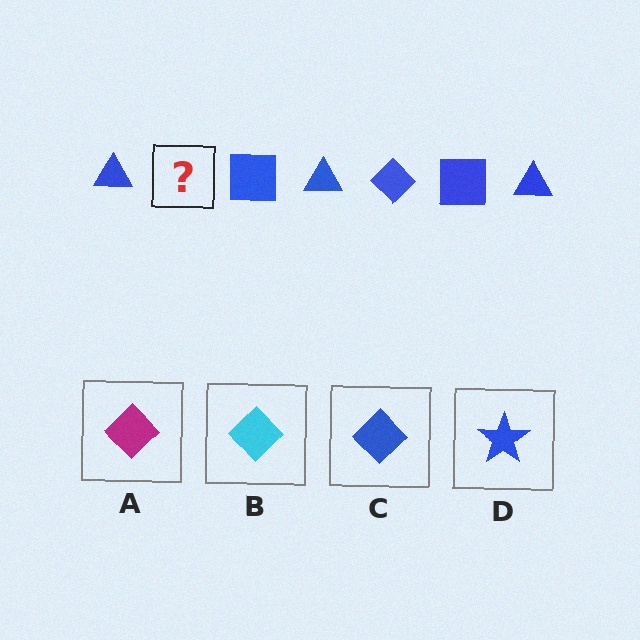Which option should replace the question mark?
Option C.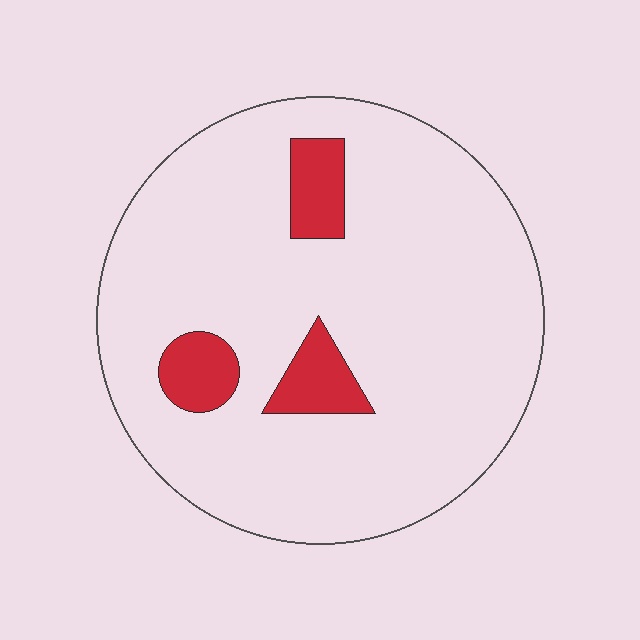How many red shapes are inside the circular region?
3.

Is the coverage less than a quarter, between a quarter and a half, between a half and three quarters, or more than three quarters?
Less than a quarter.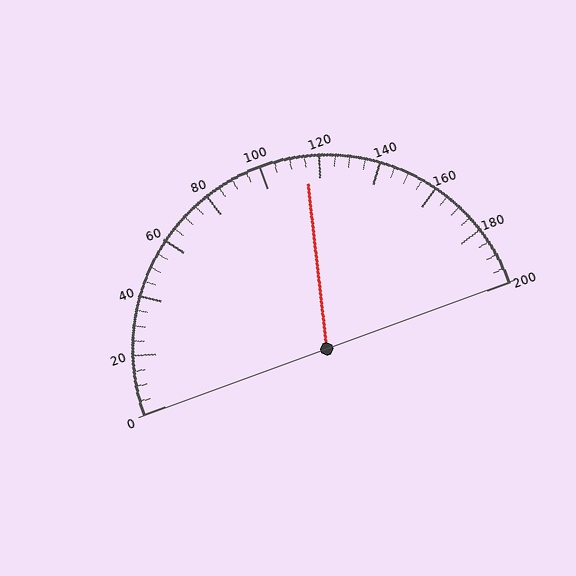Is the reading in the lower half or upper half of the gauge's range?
The reading is in the upper half of the range (0 to 200).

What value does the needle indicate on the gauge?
The needle indicates approximately 115.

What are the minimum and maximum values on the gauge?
The gauge ranges from 0 to 200.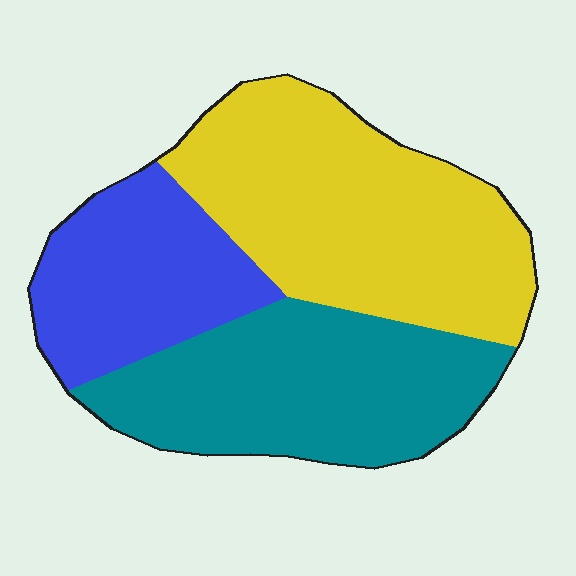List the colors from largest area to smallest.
From largest to smallest: yellow, teal, blue.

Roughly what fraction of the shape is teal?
Teal takes up about one third (1/3) of the shape.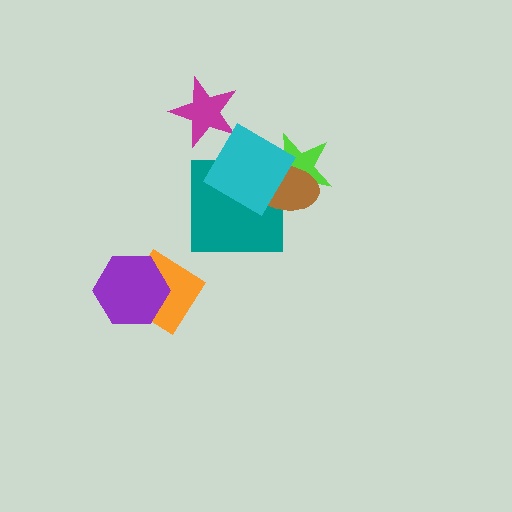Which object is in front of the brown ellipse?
The cyan diamond is in front of the brown ellipse.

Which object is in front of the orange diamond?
The purple hexagon is in front of the orange diamond.